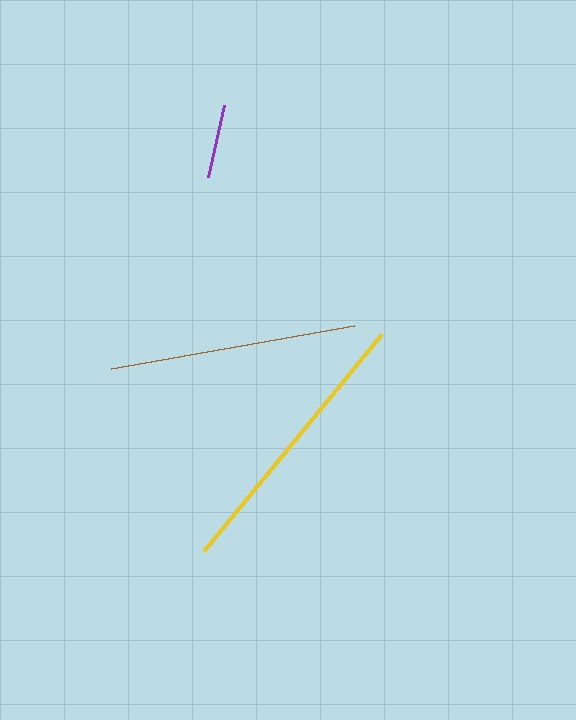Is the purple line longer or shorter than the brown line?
The brown line is longer than the purple line.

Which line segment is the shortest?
The purple line is the shortest at approximately 74 pixels.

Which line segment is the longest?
The yellow line is the longest at approximately 280 pixels.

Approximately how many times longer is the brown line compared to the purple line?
The brown line is approximately 3.3 times the length of the purple line.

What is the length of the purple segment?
The purple segment is approximately 74 pixels long.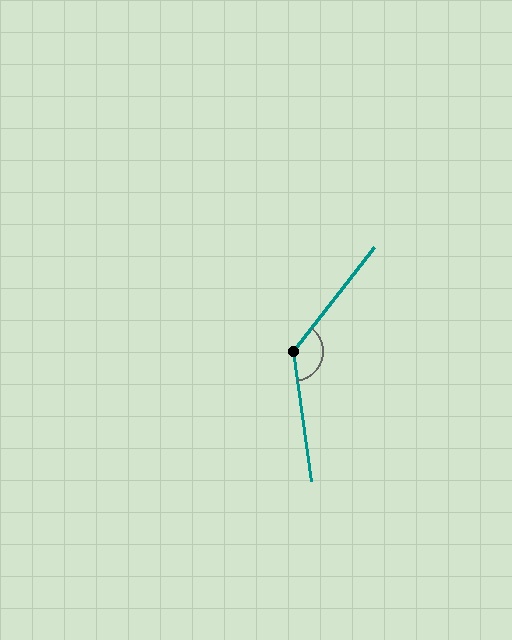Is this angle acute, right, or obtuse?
It is obtuse.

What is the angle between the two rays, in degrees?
Approximately 134 degrees.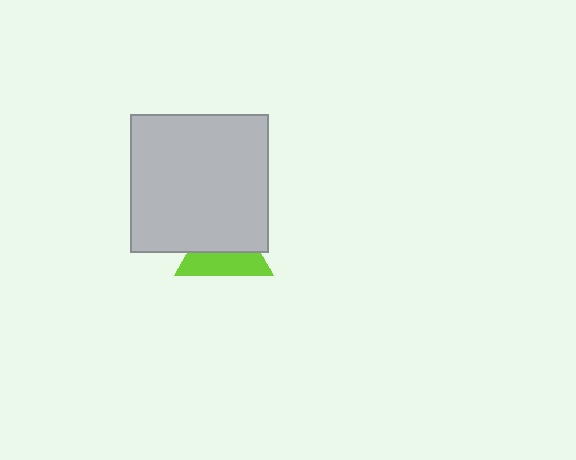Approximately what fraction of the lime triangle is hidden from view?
Roughly 56% of the lime triangle is hidden behind the light gray square.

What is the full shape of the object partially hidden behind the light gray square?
The partially hidden object is a lime triangle.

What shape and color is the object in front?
The object in front is a light gray square.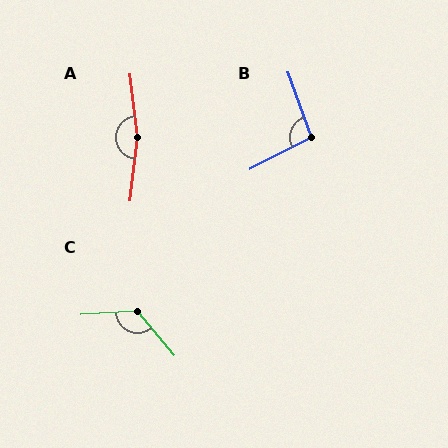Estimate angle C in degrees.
Approximately 126 degrees.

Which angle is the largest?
A, at approximately 166 degrees.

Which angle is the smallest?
B, at approximately 97 degrees.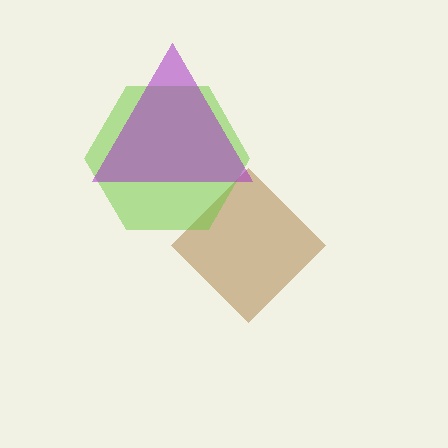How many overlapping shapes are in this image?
There are 3 overlapping shapes in the image.